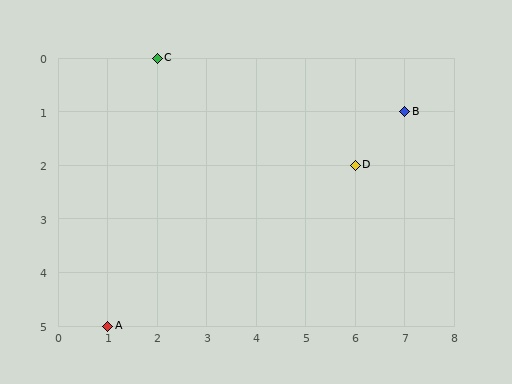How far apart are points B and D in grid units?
Points B and D are 1 column and 1 row apart (about 1.4 grid units diagonally).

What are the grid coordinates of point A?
Point A is at grid coordinates (1, 5).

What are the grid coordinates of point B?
Point B is at grid coordinates (7, 1).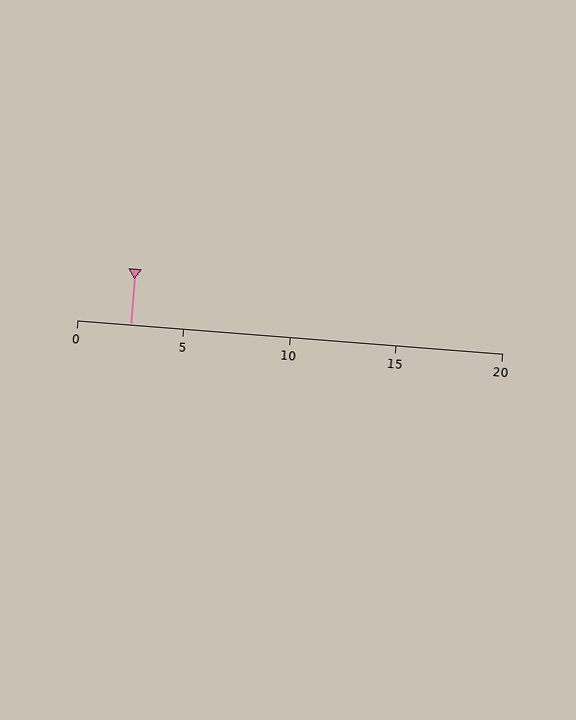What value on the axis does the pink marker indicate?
The marker indicates approximately 2.5.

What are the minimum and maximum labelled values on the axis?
The axis runs from 0 to 20.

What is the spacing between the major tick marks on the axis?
The major ticks are spaced 5 apart.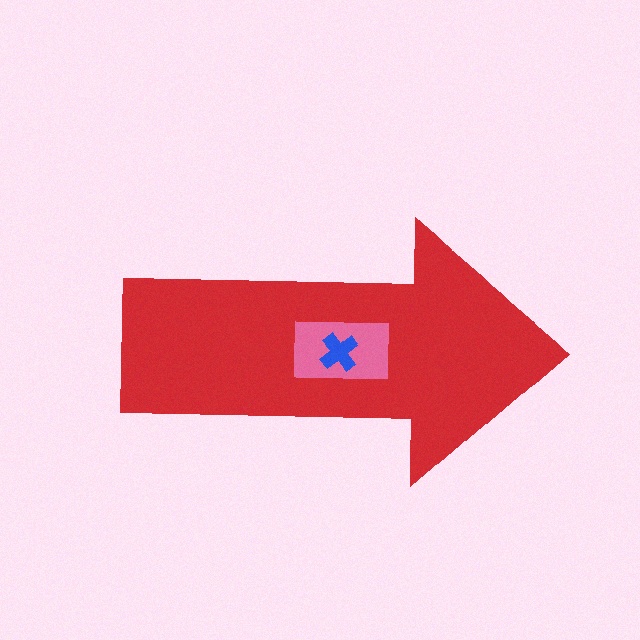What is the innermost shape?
The blue cross.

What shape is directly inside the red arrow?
The pink rectangle.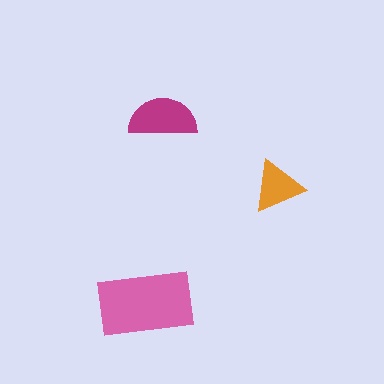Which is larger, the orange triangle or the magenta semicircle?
The magenta semicircle.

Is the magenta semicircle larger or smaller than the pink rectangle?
Smaller.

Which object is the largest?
The pink rectangle.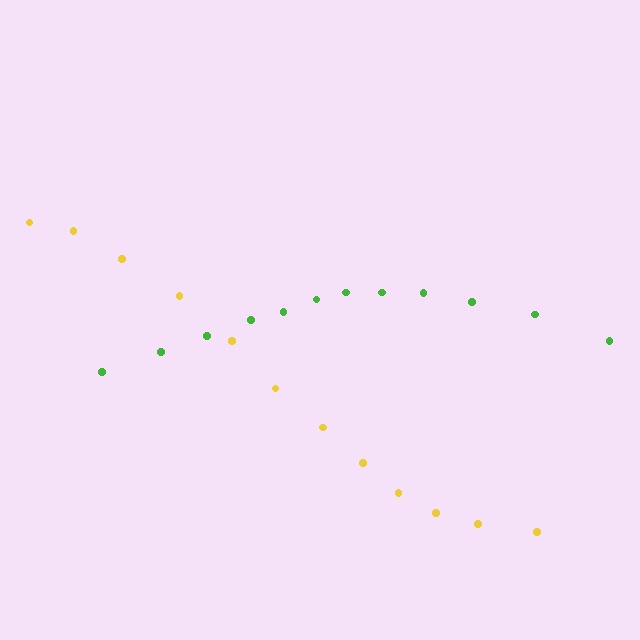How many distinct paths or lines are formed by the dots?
There are 2 distinct paths.